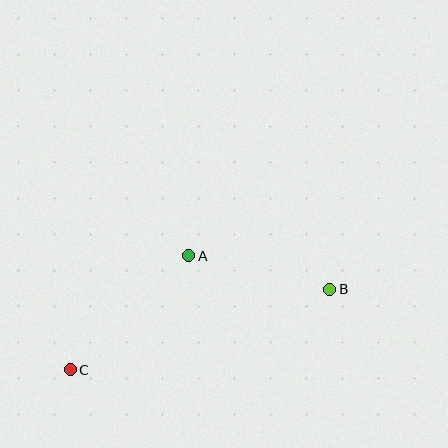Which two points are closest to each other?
Points A and B are closest to each other.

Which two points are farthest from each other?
Points B and C are farthest from each other.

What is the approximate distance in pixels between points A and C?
The distance between A and C is approximately 165 pixels.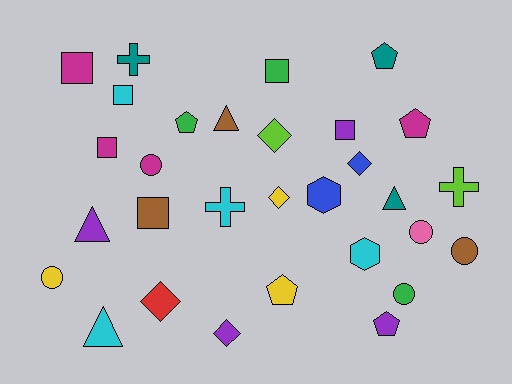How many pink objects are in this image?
There is 1 pink object.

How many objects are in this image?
There are 30 objects.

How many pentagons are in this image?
There are 5 pentagons.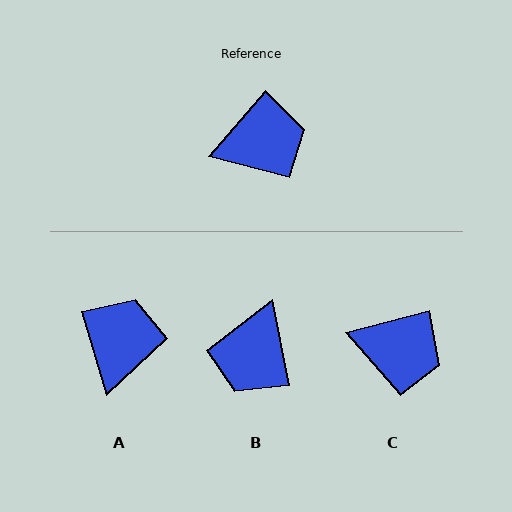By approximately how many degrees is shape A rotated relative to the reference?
Approximately 58 degrees counter-clockwise.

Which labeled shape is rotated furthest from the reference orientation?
B, about 128 degrees away.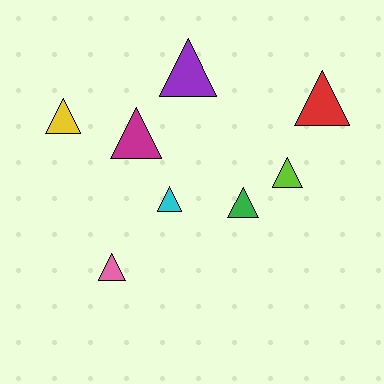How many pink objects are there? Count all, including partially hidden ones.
There is 1 pink object.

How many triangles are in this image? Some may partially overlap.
There are 8 triangles.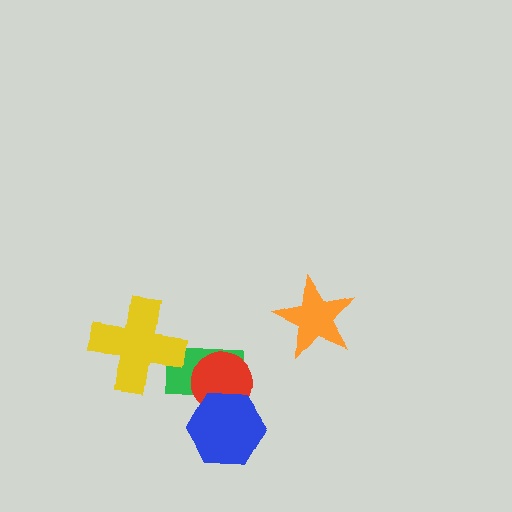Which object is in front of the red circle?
The blue hexagon is in front of the red circle.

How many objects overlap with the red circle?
2 objects overlap with the red circle.